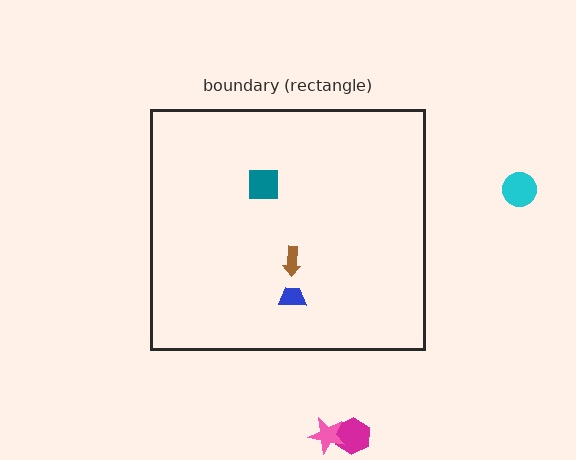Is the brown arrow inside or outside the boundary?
Inside.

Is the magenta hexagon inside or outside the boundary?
Outside.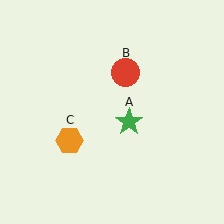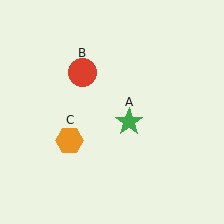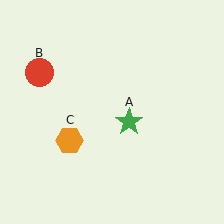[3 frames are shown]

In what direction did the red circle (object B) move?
The red circle (object B) moved left.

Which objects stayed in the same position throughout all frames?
Green star (object A) and orange hexagon (object C) remained stationary.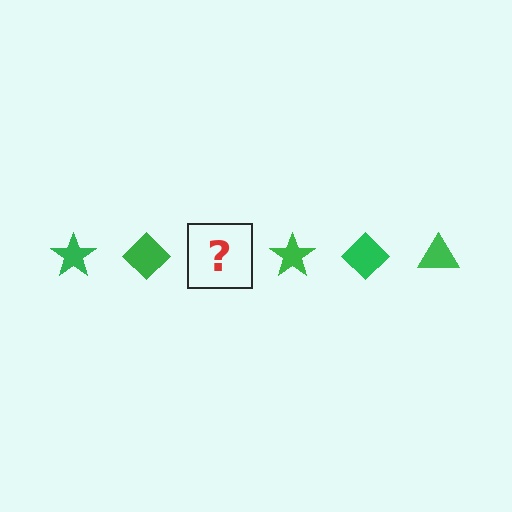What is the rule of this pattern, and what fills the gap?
The rule is that the pattern cycles through star, diamond, triangle shapes in green. The gap should be filled with a green triangle.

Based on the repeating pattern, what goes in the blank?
The blank should be a green triangle.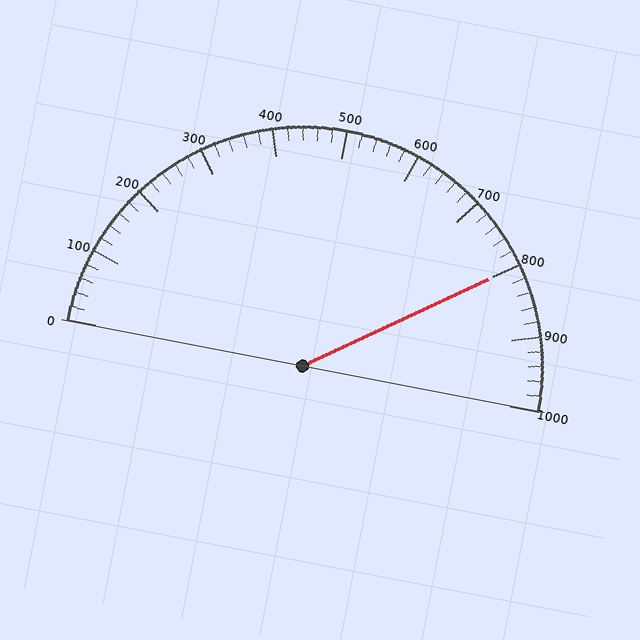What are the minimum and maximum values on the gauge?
The gauge ranges from 0 to 1000.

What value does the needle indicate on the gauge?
The needle indicates approximately 800.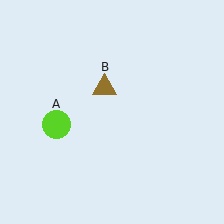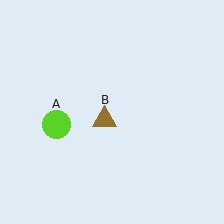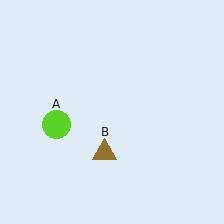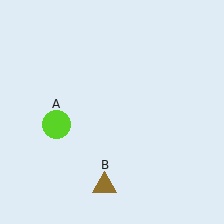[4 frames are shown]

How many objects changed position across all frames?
1 object changed position: brown triangle (object B).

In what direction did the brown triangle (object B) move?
The brown triangle (object B) moved down.